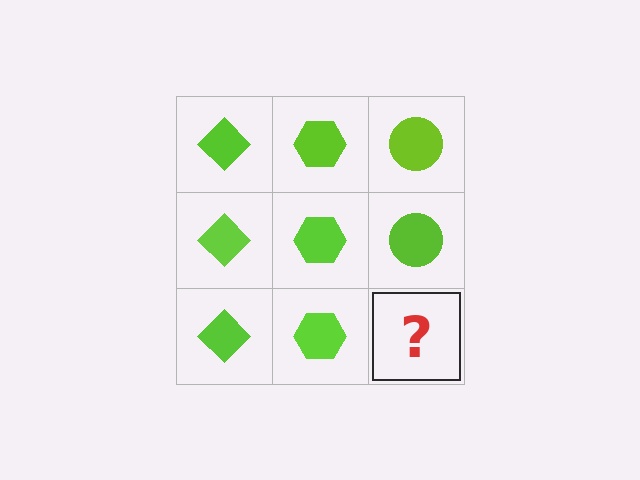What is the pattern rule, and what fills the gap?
The rule is that each column has a consistent shape. The gap should be filled with a lime circle.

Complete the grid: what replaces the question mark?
The question mark should be replaced with a lime circle.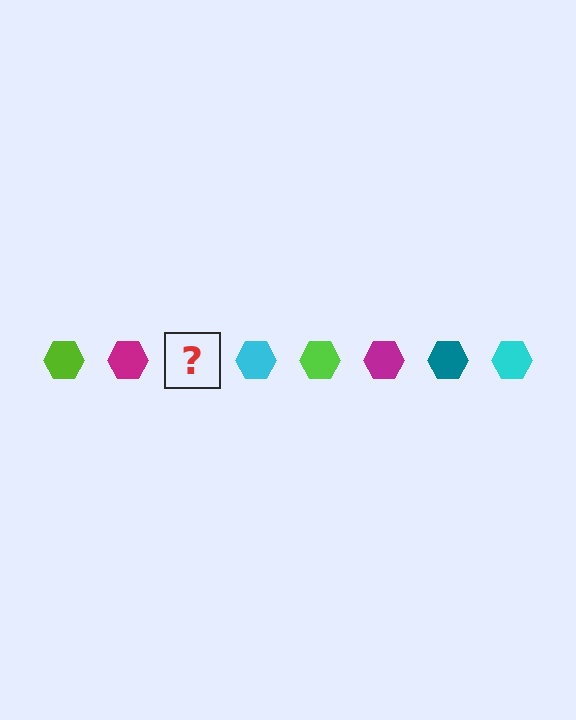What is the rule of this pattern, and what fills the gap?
The rule is that the pattern cycles through lime, magenta, teal, cyan hexagons. The gap should be filled with a teal hexagon.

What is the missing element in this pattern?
The missing element is a teal hexagon.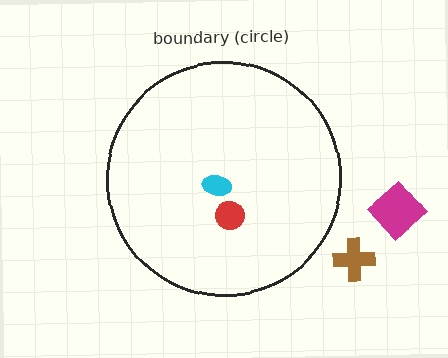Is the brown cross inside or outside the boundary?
Outside.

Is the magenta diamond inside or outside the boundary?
Outside.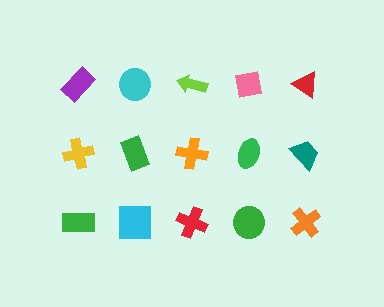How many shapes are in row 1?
5 shapes.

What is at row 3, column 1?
A green rectangle.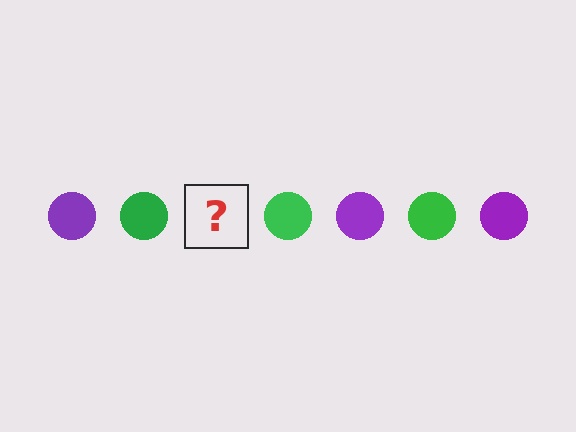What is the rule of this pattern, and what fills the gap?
The rule is that the pattern cycles through purple, green circles. The gap should be filled with a purple circle.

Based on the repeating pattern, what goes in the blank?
The blank should be a purple circle.